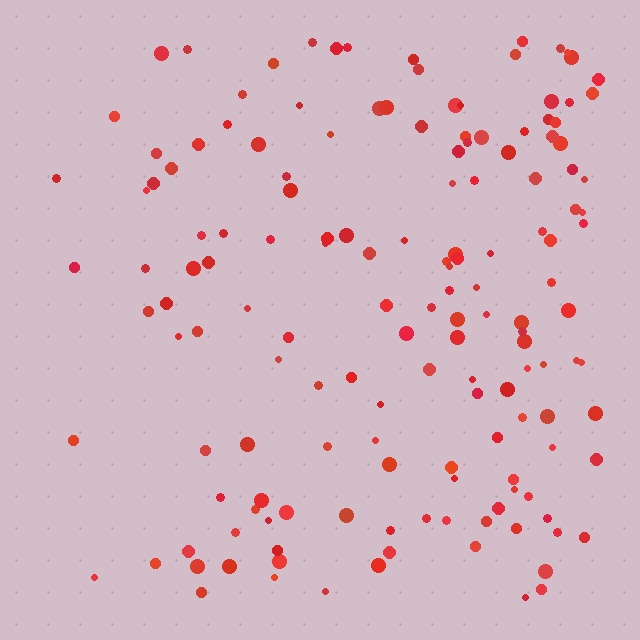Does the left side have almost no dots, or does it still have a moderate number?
Still a moderate number, just noticeably fewer than the right.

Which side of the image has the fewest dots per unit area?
The left.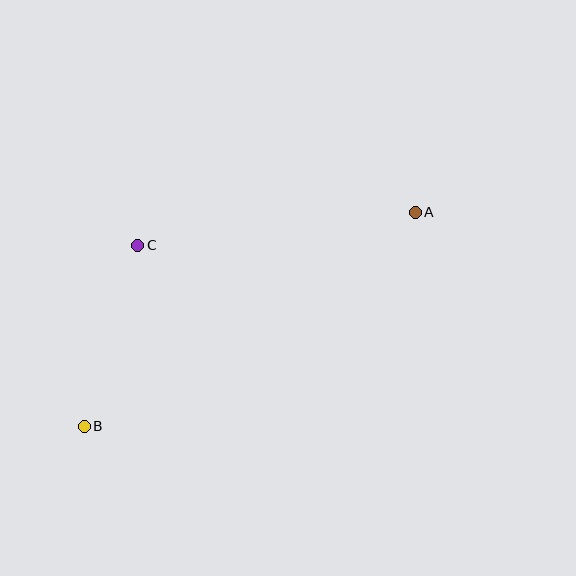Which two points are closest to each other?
Points B and C are closest to each other.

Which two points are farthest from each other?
Points A and B are farthest from each other.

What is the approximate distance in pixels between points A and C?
The distance between A and C is approximately 280 pixels.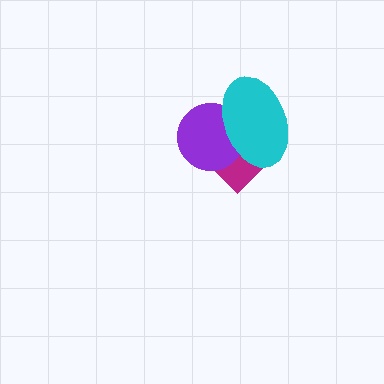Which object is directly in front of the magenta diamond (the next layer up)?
The purple circle is directly in front of the magenta diamond.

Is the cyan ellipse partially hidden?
No, no other shape covers it.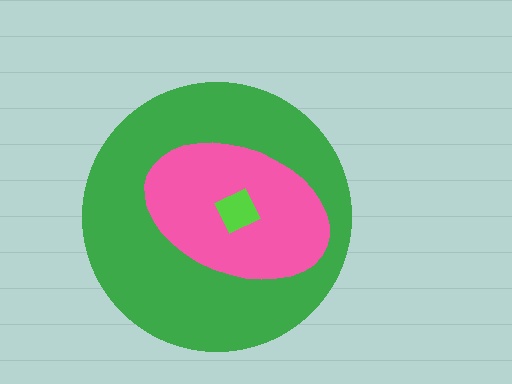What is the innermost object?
The lime diamond.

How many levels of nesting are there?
3.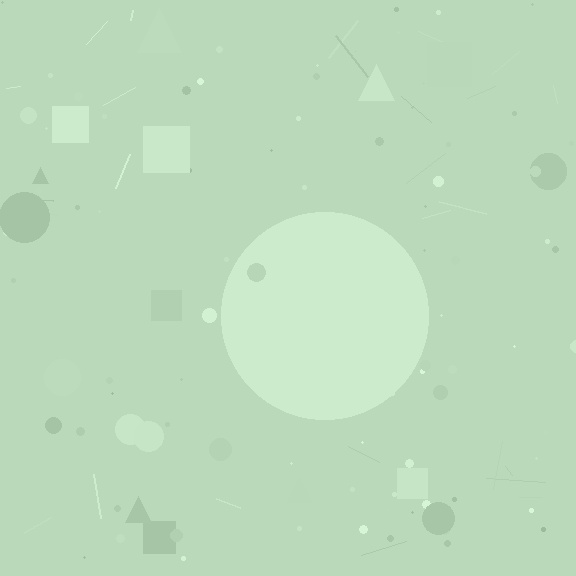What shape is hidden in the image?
A circle is hidden in the image.